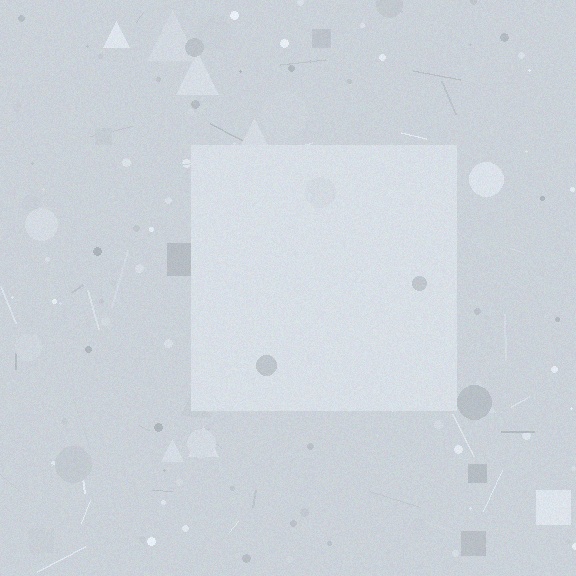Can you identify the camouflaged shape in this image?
The camouflaged shape is a square.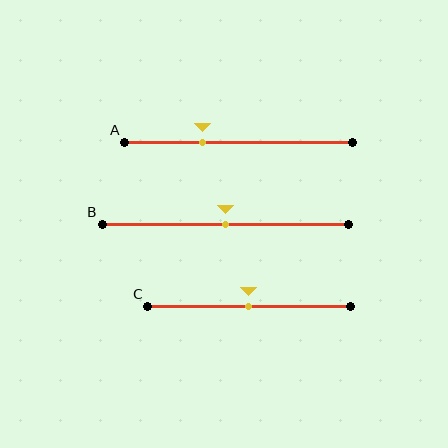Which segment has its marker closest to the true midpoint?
Segment B has its marker closest to the true midpoint.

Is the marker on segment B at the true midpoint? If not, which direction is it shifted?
Yes, the marker on segment B is at the true midpoint.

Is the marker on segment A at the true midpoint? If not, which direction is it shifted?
No, the marker on segment A is shifted to the left by about 16% of the segment length.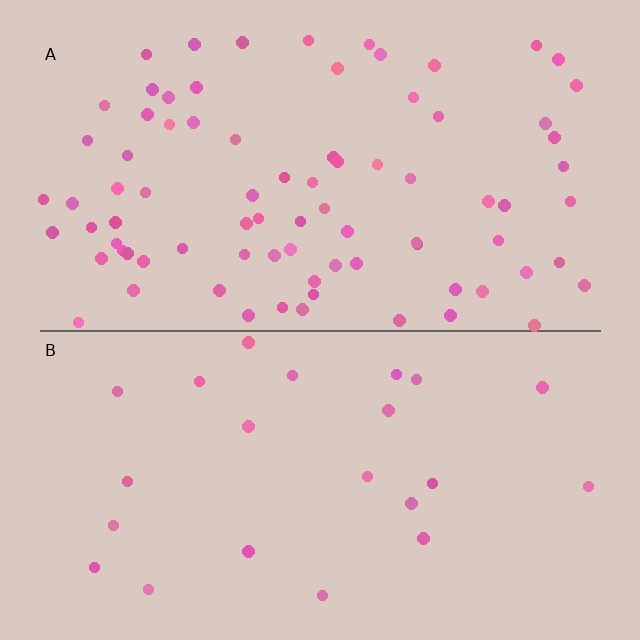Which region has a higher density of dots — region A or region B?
A (the top).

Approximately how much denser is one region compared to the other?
Approximately 3.6× — region A over region B.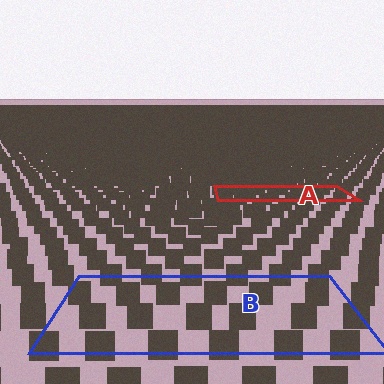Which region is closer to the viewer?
Region B is closer. The texture elements there are larger and more spread out.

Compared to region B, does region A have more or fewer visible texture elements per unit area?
Region A has more texture elements per unit area — they are packed more densely because it is farther away.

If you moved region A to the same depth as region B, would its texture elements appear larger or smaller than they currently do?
They would appear larger. At a closer depth, the same texture elements are projected at a bigger on-screen size.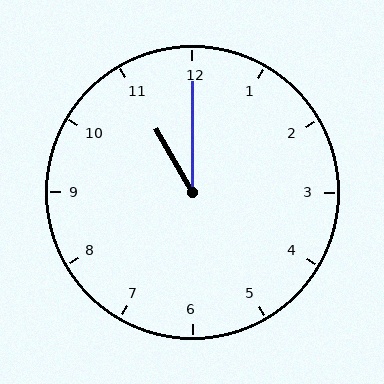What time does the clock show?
11:00.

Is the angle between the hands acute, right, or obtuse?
It is acute.